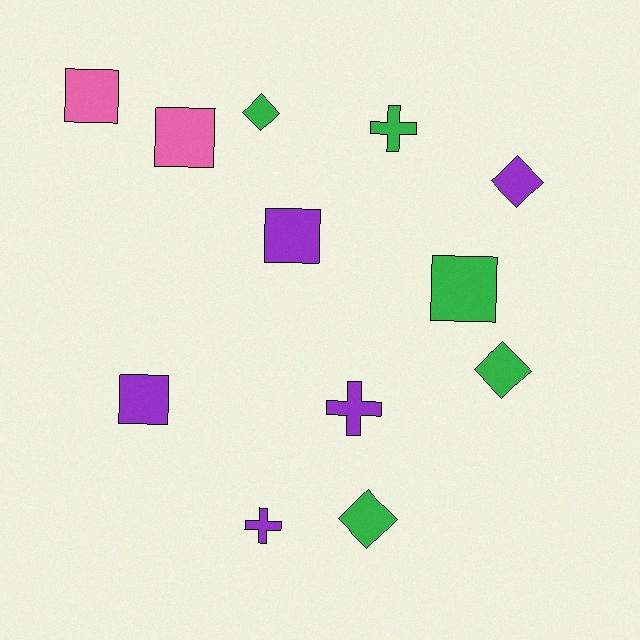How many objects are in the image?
There are 12 objects.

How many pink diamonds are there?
There are no pink diamonds.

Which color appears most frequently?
Purple, with 5 objects.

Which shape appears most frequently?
Square, with 5 objects.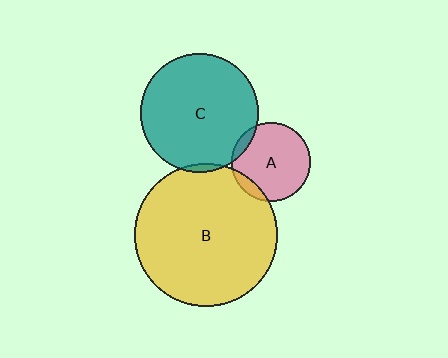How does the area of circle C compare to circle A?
Approximately 2.3 times.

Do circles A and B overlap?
Yes.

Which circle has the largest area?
Circle B (yellow).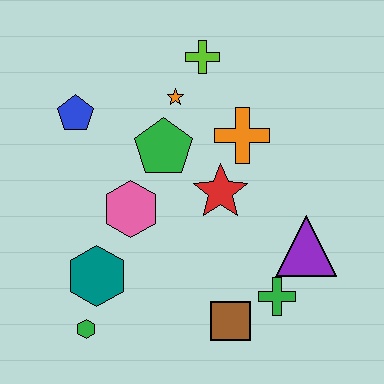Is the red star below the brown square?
No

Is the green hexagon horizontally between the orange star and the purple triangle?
No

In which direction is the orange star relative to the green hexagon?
The orange star is above the green hexagon.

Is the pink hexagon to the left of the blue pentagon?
No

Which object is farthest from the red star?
The green hexagon is farthest from the red star.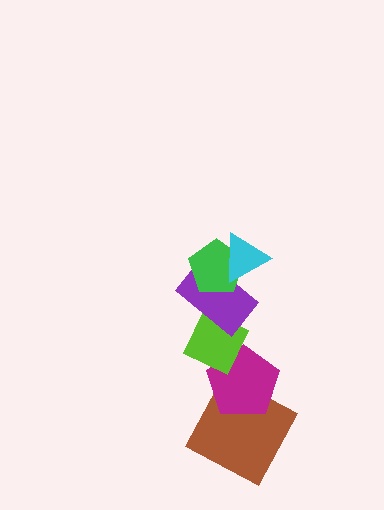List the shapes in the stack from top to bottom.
From top to bottom: the cyan triangle, the green pentagon, the purple rectangle, the lime diamond, the magenta pentagon, the brown square.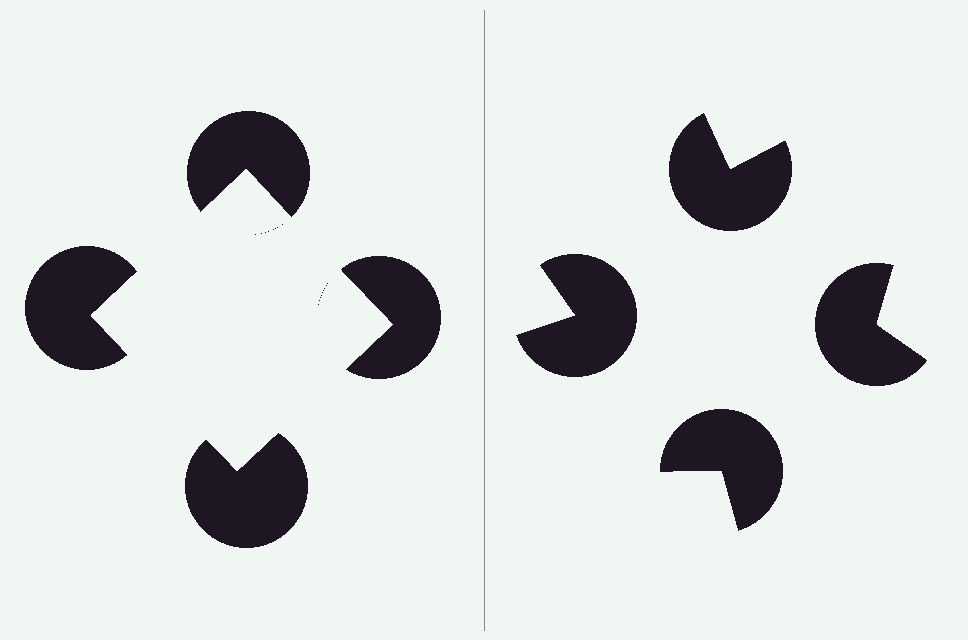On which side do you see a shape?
An illusory square appears on the left side. On the right side the wedge cuts are rotated, so no coherent shape forms.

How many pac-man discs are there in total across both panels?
8 — 4 on each side.